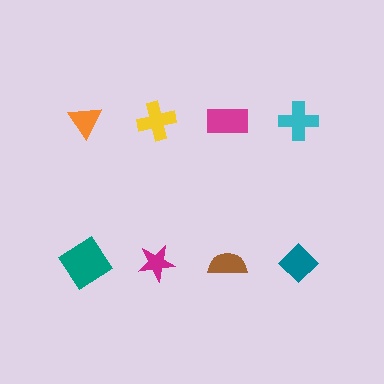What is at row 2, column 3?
A brown semicircle.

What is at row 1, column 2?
A yellow cross.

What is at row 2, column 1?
A teal diamond.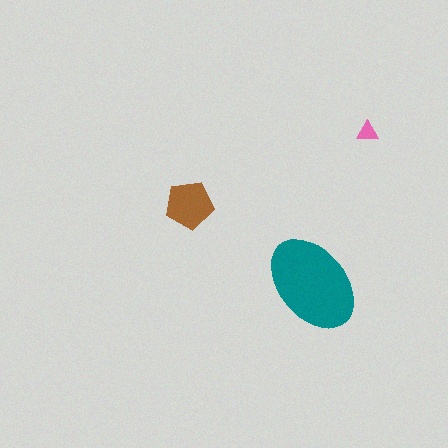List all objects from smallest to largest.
The pink triangle, the brown pentagon, the teal ellipse.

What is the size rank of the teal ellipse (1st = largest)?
1st.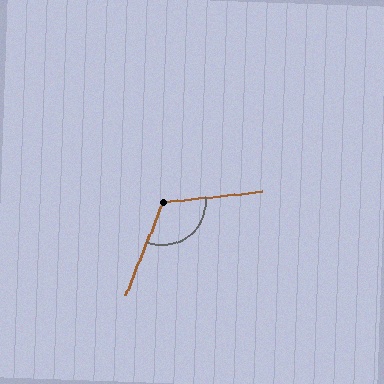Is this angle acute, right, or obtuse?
It is obtuse.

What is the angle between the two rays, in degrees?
Approximately 118 degrees.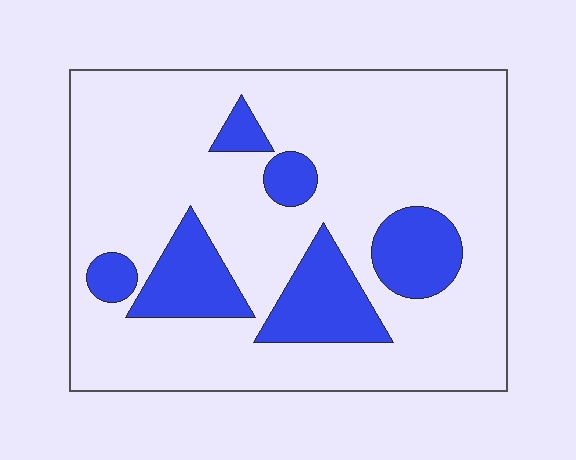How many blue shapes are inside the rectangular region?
6.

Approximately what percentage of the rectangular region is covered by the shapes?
Approximately 20%.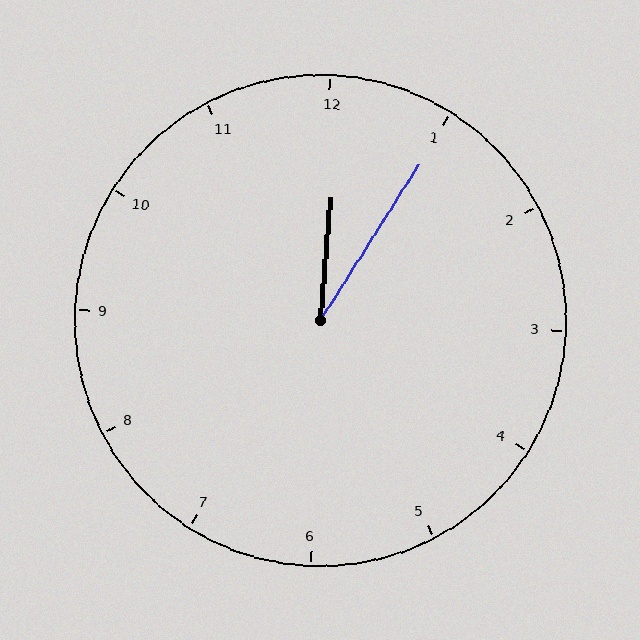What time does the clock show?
12:05.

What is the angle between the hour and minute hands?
Approximately 28 degrees.